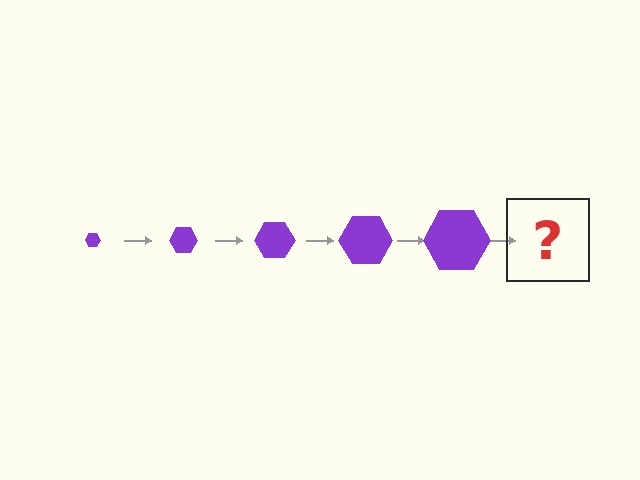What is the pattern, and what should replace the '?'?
The pattern is that the hexagon gets progressively larger each step. The '?' should be a purple hexagon, larger than the previous one.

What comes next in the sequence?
The next element should be a purple hexagon, larger than the previous one.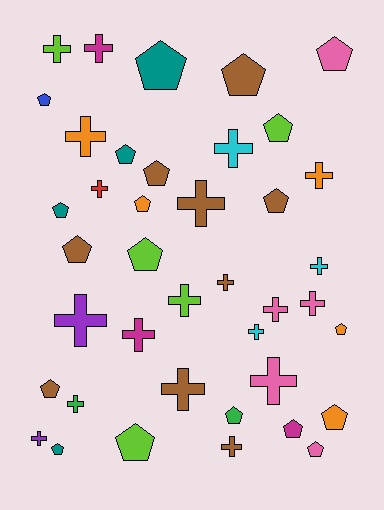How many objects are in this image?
There are 40 objects.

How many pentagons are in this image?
There are 20 pentagons.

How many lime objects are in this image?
There are 5 lime objects.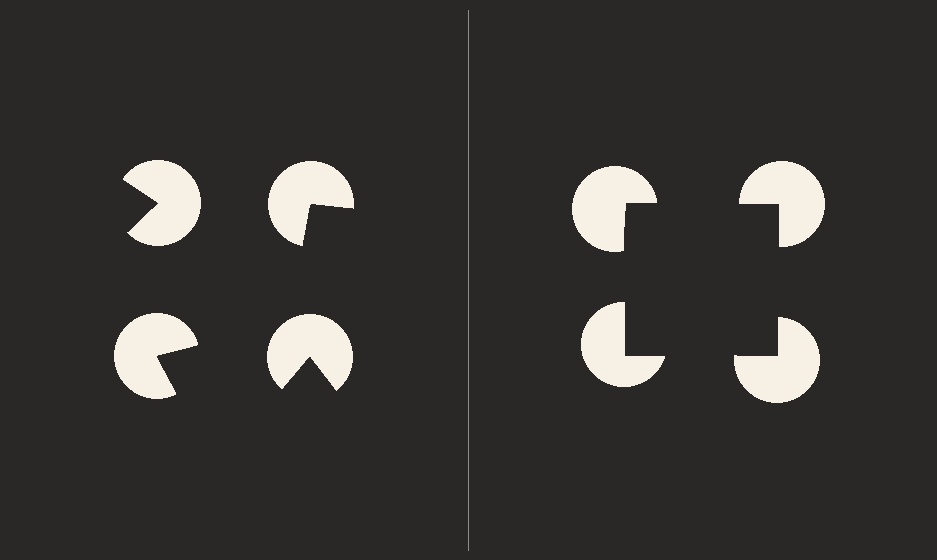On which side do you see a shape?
An illusory square appears on the right side. On the left side the wedge cuts are rotated, so no coherent shape forms.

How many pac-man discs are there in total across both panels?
8 — 4 on each side.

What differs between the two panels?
The pac-man discs are positioned identically on both sides; only the wedge orientations differ. On the right they align to a square; on the left they are misaligned.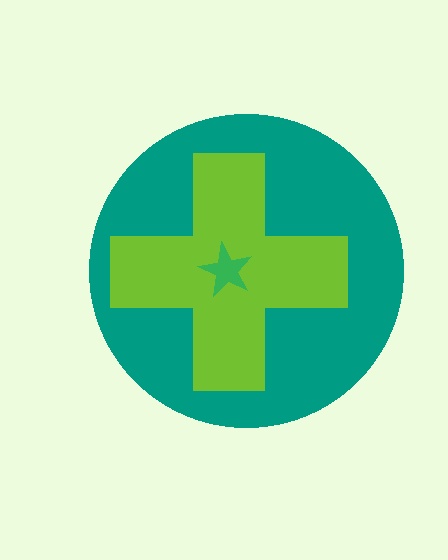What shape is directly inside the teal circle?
The lime cross.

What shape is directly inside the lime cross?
The green star.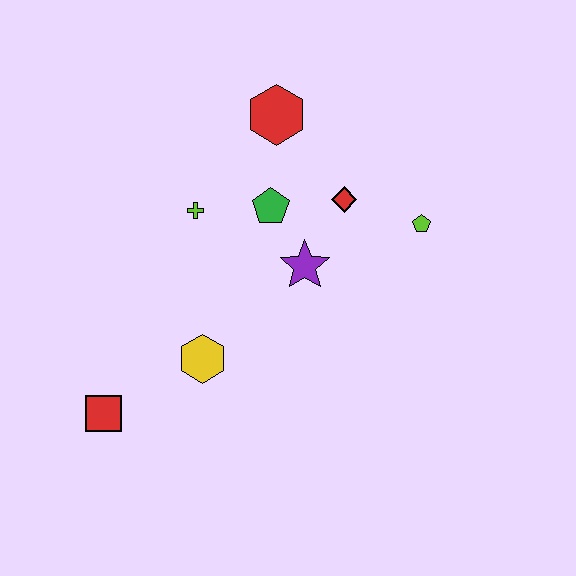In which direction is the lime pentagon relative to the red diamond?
The lime pentagon is to the right of the red diamond.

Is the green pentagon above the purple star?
Yes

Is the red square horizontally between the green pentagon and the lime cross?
No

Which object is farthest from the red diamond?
The red square is farthest from the red diamond.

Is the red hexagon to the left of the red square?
No